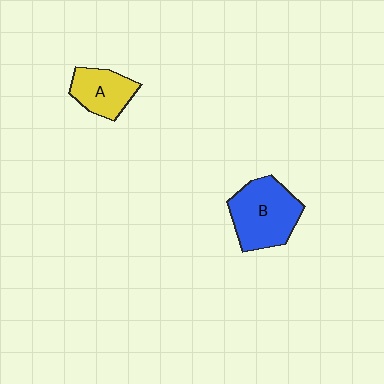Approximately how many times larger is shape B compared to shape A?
Approximately 1.6 times.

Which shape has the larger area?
Shape B (blue).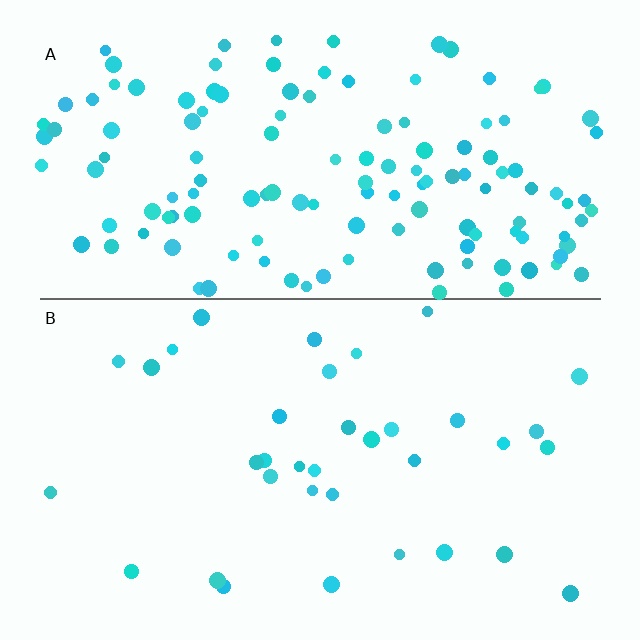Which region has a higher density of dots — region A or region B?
A (the top).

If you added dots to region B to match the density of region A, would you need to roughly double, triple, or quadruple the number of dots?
Approximately quadruple.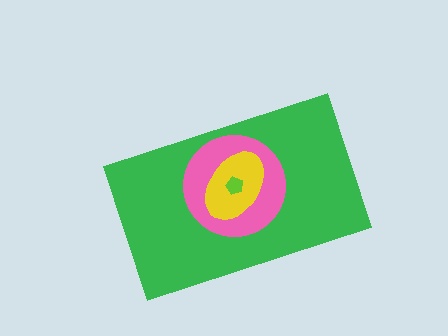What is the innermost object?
The lime pentagon.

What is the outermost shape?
The green rectangle.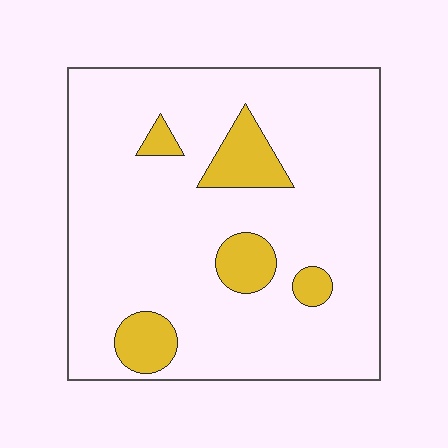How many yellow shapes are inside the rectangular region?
5.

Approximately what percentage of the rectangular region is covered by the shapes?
Approximately 15%.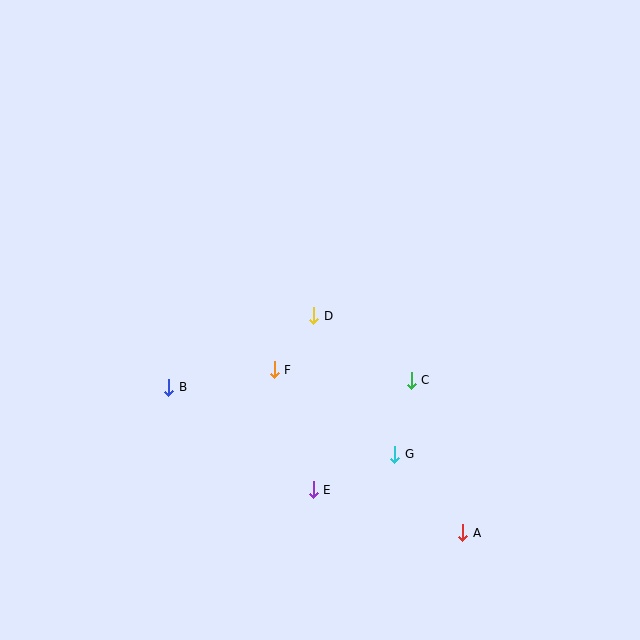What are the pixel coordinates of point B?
Point B is at (169, 387).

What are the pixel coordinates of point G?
Point G is at (395, 454).